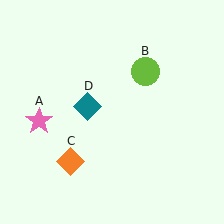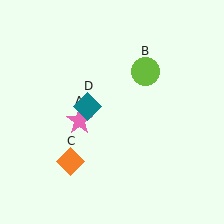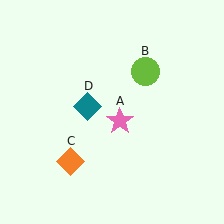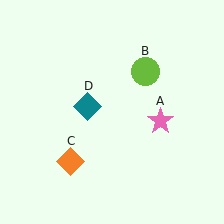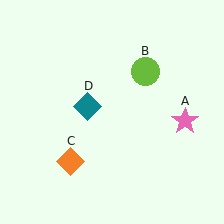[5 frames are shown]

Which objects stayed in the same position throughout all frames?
Lime circle (object B) and orange diamond (object C) and teal diamond (object D) remained stationary.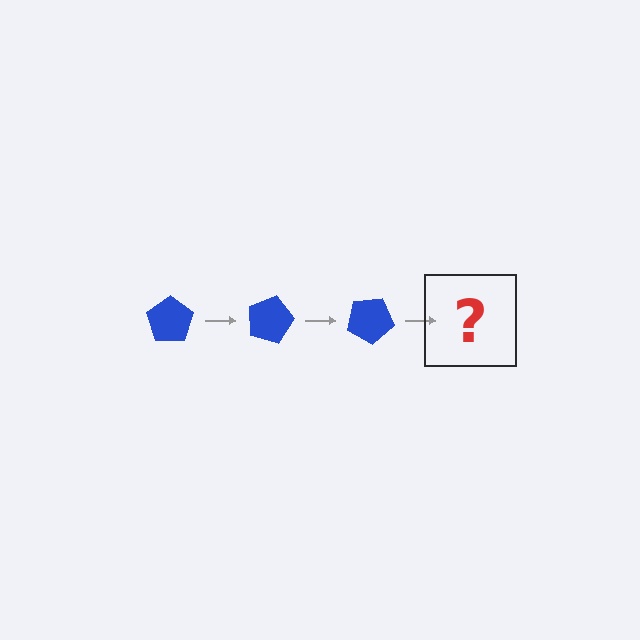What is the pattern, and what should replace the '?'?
The pattern is that the pentagon rotates 15 degrees each step. The '?' should be a blue pentagon rotated 45 degrees.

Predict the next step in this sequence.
The next step is a blue pentagon rotated 45 degrees.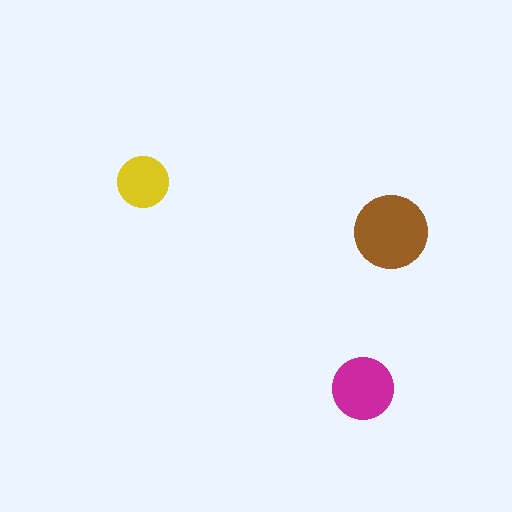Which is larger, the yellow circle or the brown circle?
The brown one.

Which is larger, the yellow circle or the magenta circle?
The magenta one.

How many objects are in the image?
There are 3 objects in the image.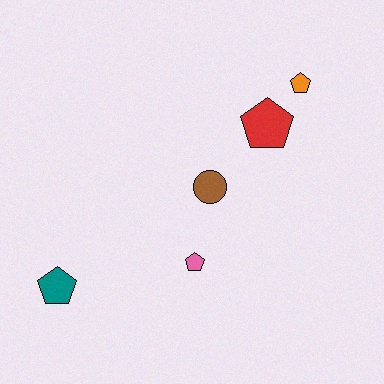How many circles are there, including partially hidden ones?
There is 1 circle.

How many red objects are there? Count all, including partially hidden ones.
There is 1 red object.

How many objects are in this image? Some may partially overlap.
There are 5 objects.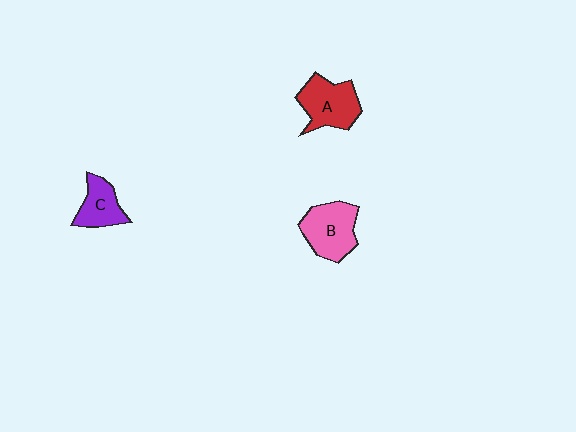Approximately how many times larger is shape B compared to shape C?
Approximately 1.5 times.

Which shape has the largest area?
Shape B (pink).